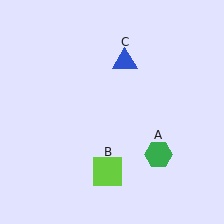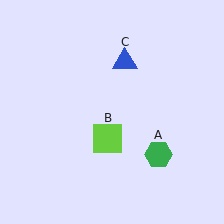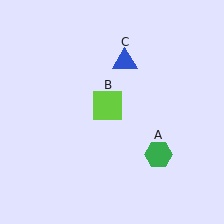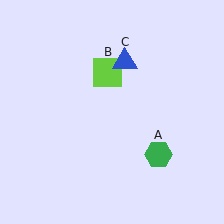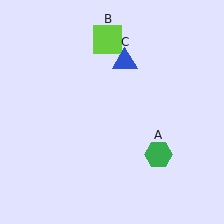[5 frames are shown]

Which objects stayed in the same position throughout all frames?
Green hexagon (object A) and blue triangle (object C) remained stationary.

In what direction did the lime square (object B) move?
The lime square (object B) moved up.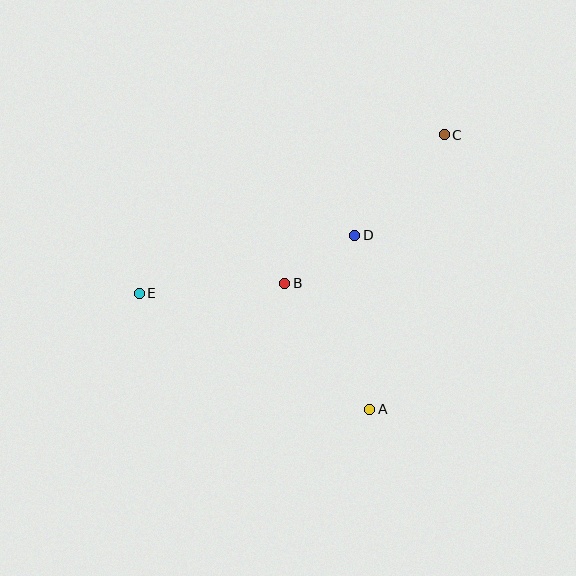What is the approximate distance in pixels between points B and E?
The distance between B and E is approximately 146 pixels.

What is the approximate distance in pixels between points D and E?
The distance between D and E is approximately 223 pixels.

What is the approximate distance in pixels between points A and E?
The distance between A and E is approximately 258 pixels.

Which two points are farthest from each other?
Points C and E are farthest from each other.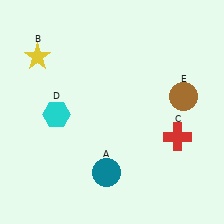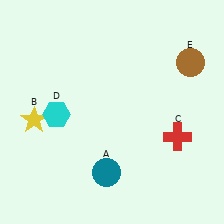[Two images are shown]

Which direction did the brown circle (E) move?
The brown circle (E) moved up.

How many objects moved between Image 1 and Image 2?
2 objects moved between the two images.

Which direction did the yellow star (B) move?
The yellow star (B) moved down.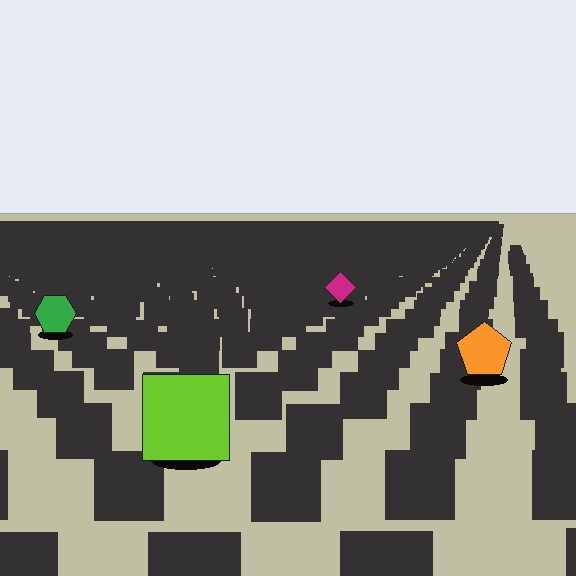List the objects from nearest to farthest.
From nearest to farthest: the lime square, the orange pentagon, the green hexagon, the magenta diamond.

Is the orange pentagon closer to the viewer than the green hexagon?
Yes. The orange pentagon is closer — you can tell from the texture gradient: the ground texture is coarser near it.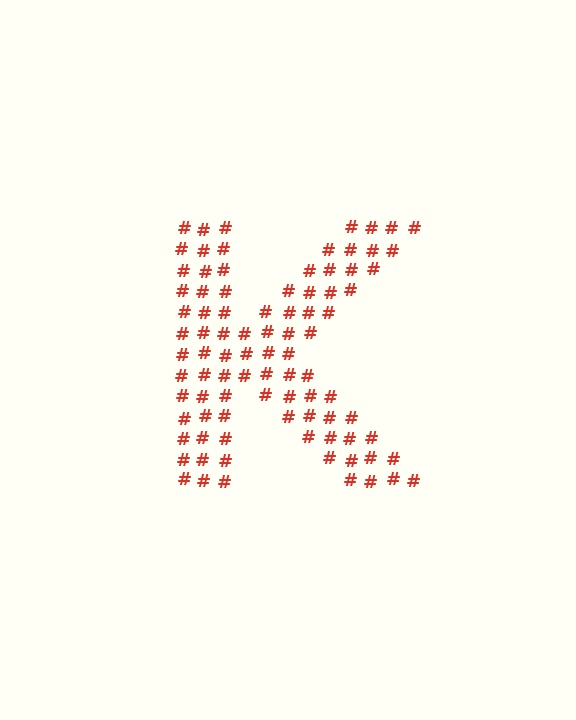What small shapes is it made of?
It is made of small hash symbols.